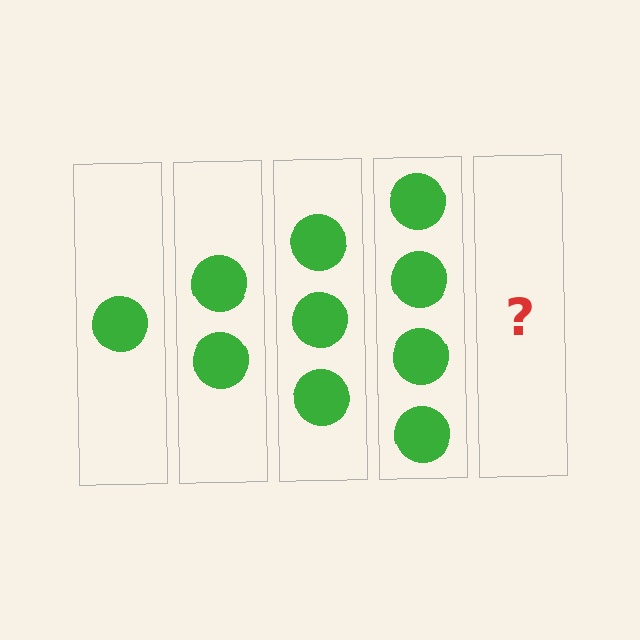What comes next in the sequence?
The next element should be 5 circles.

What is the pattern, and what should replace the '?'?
The pattern is that each step adds one more circle. The '?' should be 5 circles.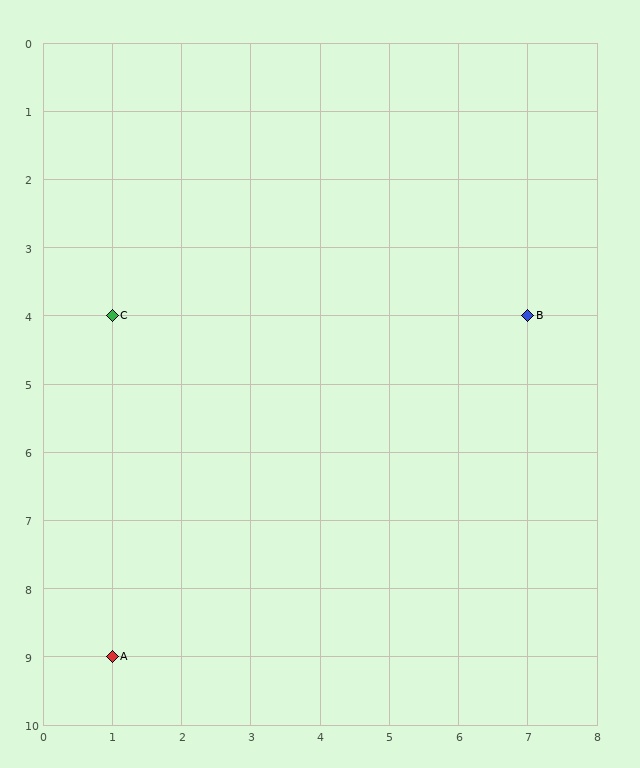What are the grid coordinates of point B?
Point B is at grid coordinates (7, 4).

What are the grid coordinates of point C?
Point C is at grid coordinates (1, 4).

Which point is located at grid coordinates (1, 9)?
Point A is at (1, 9).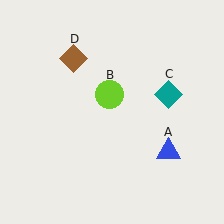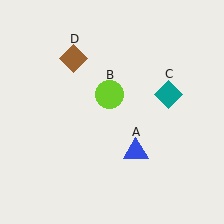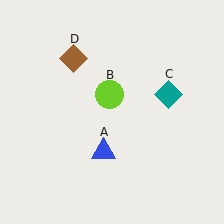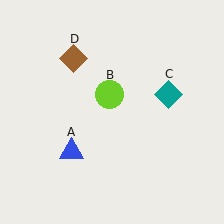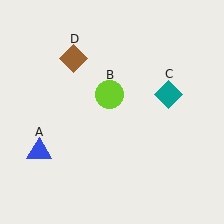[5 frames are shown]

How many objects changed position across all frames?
1 object changed position: blue triangle (object A).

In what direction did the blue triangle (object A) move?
The blue triangle (object A) moved left.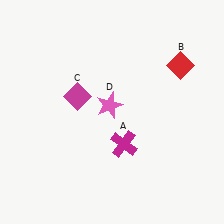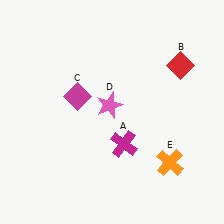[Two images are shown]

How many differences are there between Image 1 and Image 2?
There is 1 difference between the two images.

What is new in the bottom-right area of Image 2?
An orange cross (E) was added in the bottom-right area of Image 2.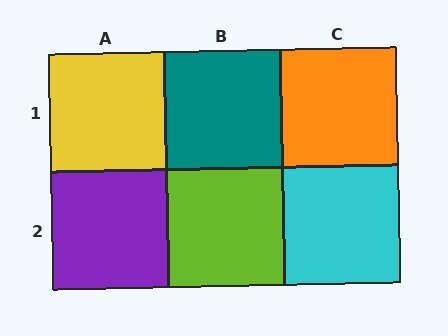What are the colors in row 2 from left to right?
Purple, lime, cyan.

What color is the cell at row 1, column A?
Yellow.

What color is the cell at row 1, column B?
Teal.